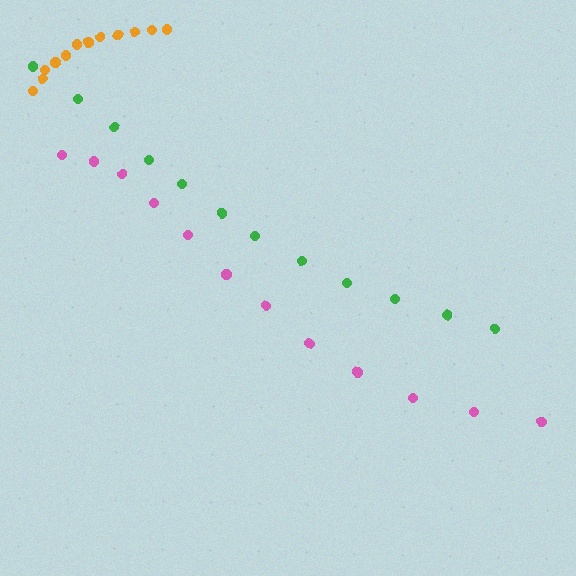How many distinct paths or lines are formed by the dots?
There are 3 distinct paths.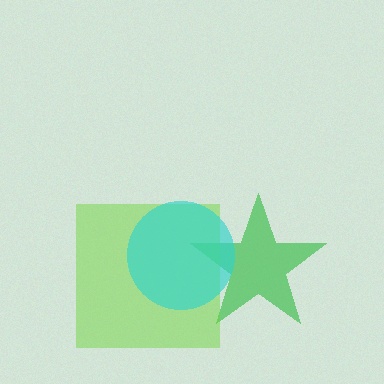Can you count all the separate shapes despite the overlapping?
Yes, there are 3 separate shapes.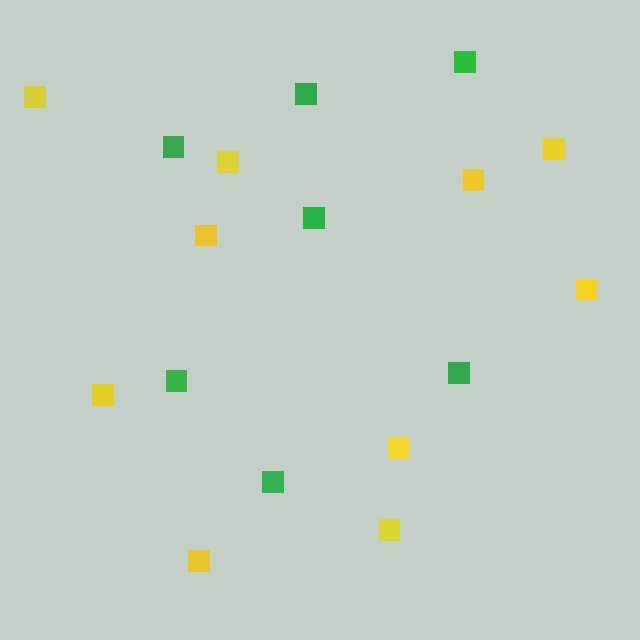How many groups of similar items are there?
There are 2 groups: one group of yellow squares (10) and one group of green squares (7).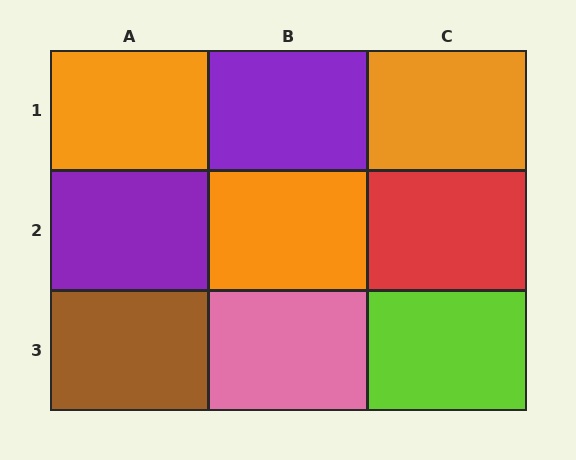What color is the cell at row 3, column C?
Lime.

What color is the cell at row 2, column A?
Purple.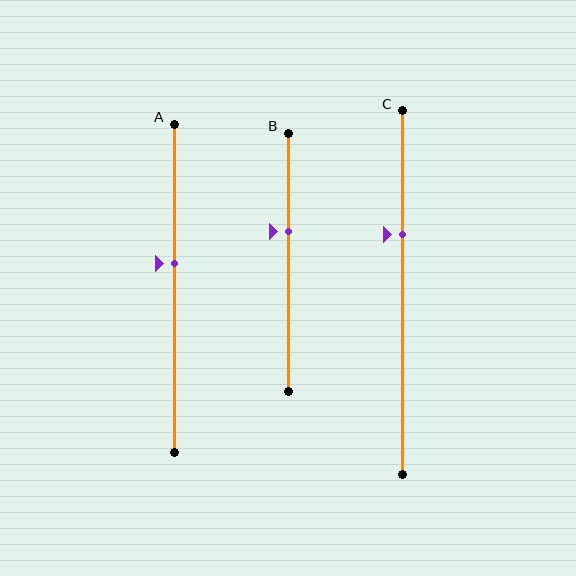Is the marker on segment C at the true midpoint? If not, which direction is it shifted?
No, the marker on segment C is shifted upward by about 16% of the segment length.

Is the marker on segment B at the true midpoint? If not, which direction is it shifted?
No, the marker on segment B is shifted upward by about 12% of the segment length.